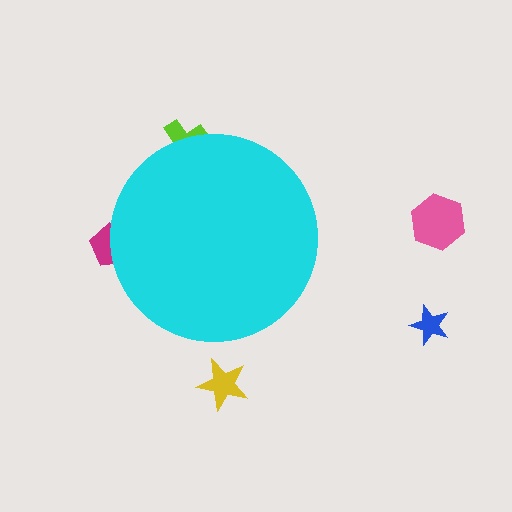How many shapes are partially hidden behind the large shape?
2 shapes are partially hidden.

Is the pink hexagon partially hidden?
No, the pink hexagon is fully visible.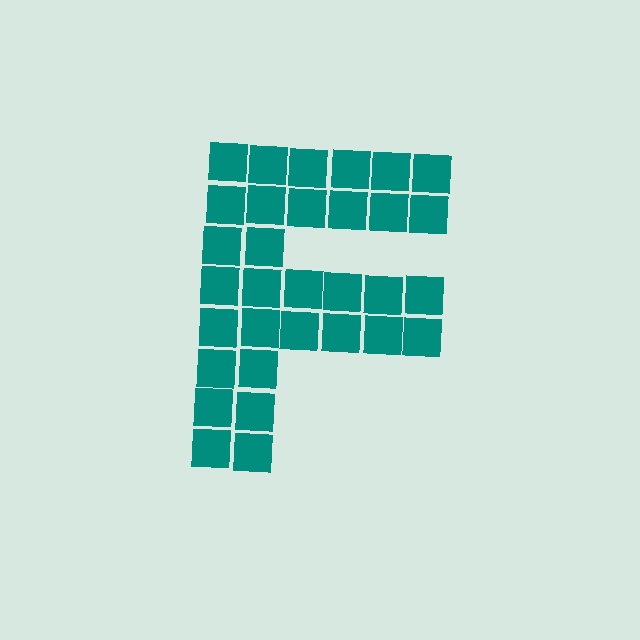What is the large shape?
The large shape is the letter F.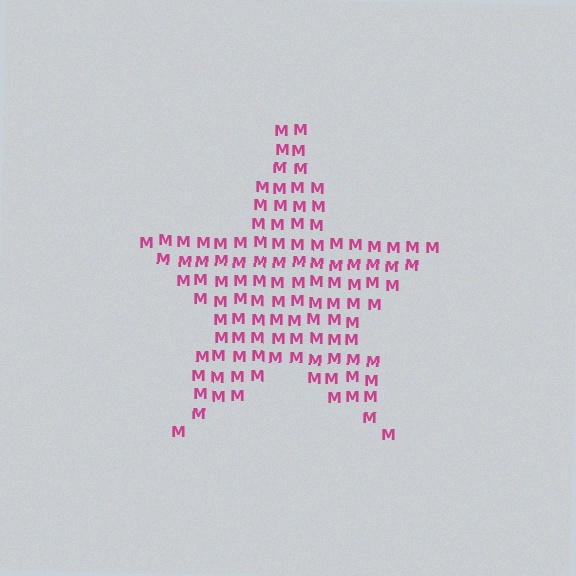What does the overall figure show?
The overall figure shows a star.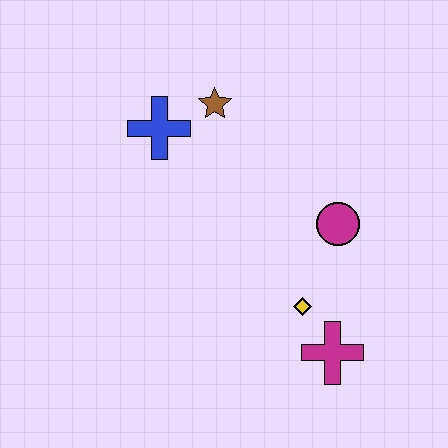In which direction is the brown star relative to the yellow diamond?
The brown star is above the yellow diamond.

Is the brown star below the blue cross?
No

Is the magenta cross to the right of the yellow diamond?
Yes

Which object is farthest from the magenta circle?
The blue cross is farthest from the magenta circle.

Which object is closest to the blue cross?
The brown star is closest to the blue cross.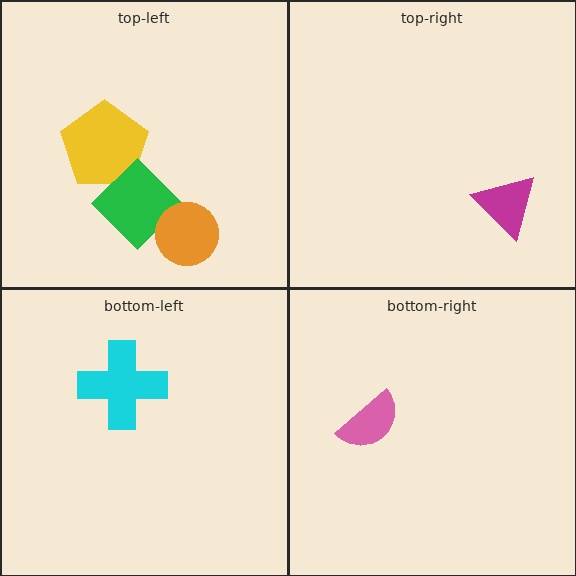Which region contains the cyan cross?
The bottom-left region.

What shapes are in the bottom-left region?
The cyan cross.